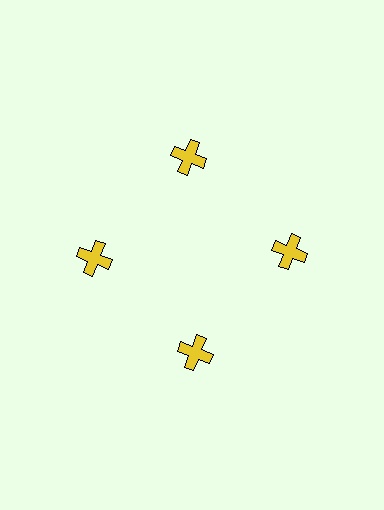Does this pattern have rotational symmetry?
Yes, this pattern has 4-fold rotational symmetry. It looks the same after rotating 90 degrees around the center.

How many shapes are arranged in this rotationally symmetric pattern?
There are 4 shapes, arranged in 4 groups of 1.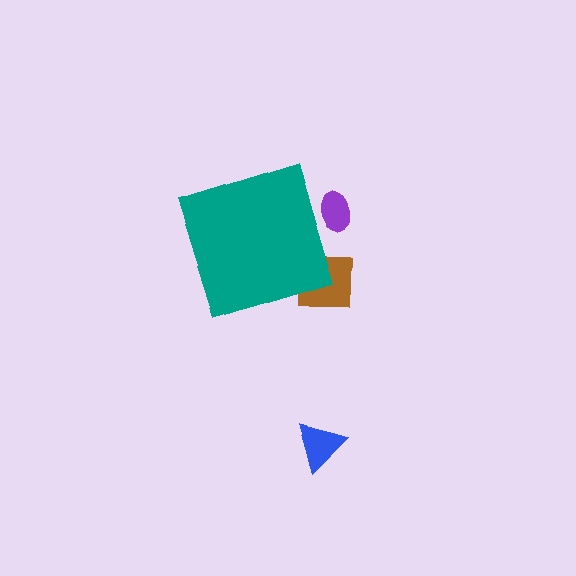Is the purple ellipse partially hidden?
Yes, the purple ellipse is partially hidden behind the teal diamond.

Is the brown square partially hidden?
Yes, the brown square is partially hidden behind the teal diamond.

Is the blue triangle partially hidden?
No, the blue triangle is fully visible.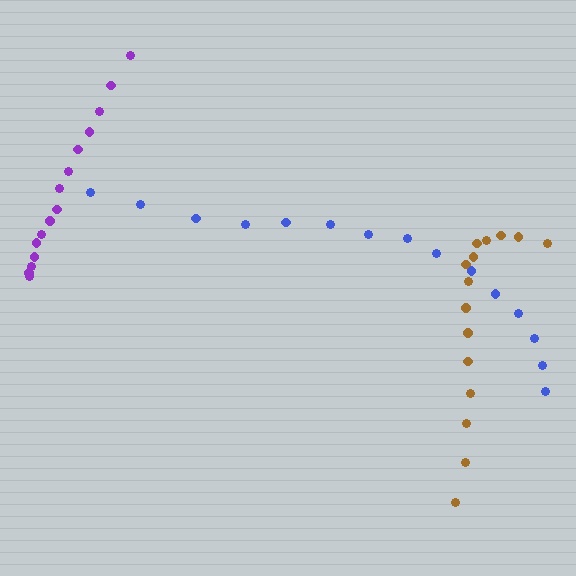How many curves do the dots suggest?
There are 3 distinct paths.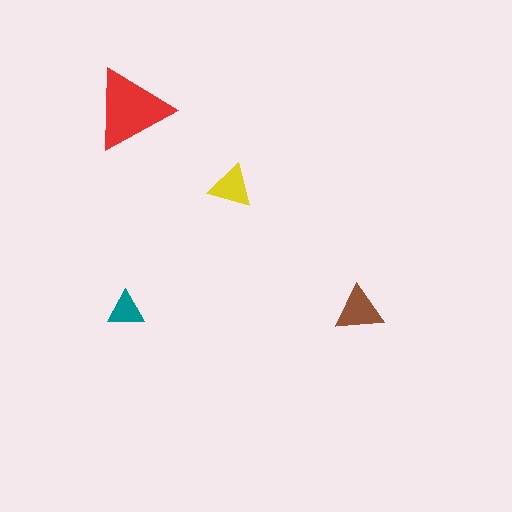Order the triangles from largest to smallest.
the red one, the brown one, the yellow one, the teal one.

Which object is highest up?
The red triangle is topmost.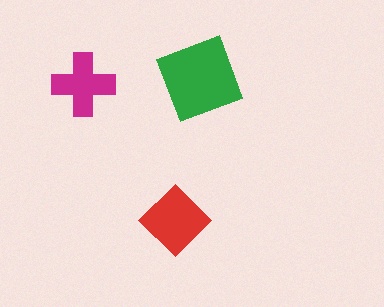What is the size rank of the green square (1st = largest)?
1st.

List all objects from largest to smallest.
The green square, the red diamond, the magenta cross.